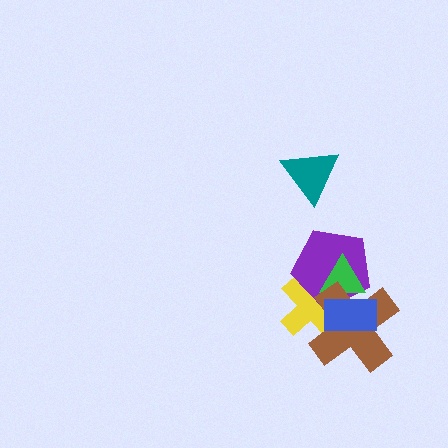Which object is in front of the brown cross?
The blue rectangle is in front of the brown cross.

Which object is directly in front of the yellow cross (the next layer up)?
The purple pentagon is directly in front of the yellow cross.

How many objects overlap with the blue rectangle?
4 objects overlap with the blue rectangle.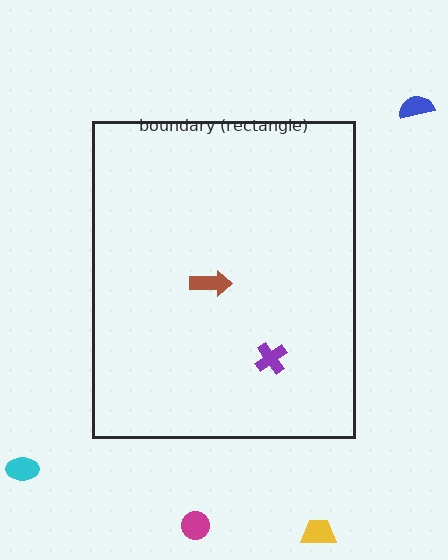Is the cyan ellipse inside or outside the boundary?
Outside.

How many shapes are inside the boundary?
2 inside, 4 outside.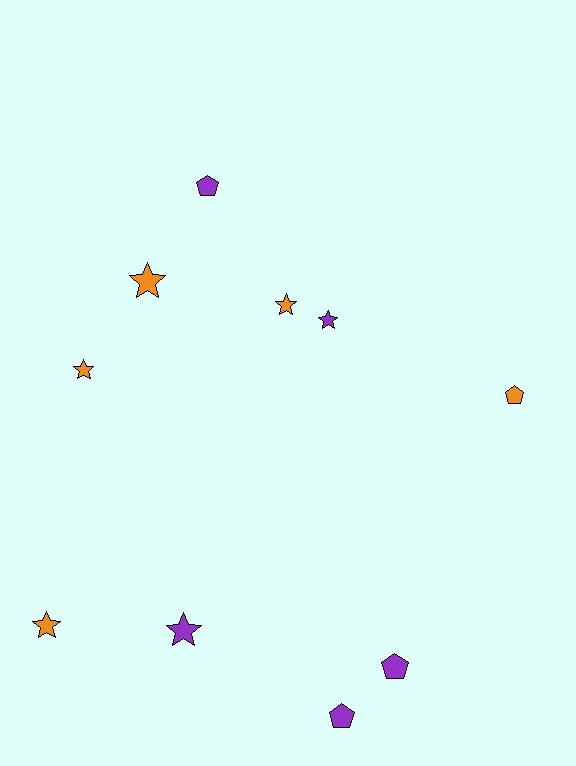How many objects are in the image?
There are 10 objects.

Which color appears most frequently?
Purple, with 5 objects.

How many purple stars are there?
There are 2 purple stars.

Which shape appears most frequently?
Star, with 6 objects.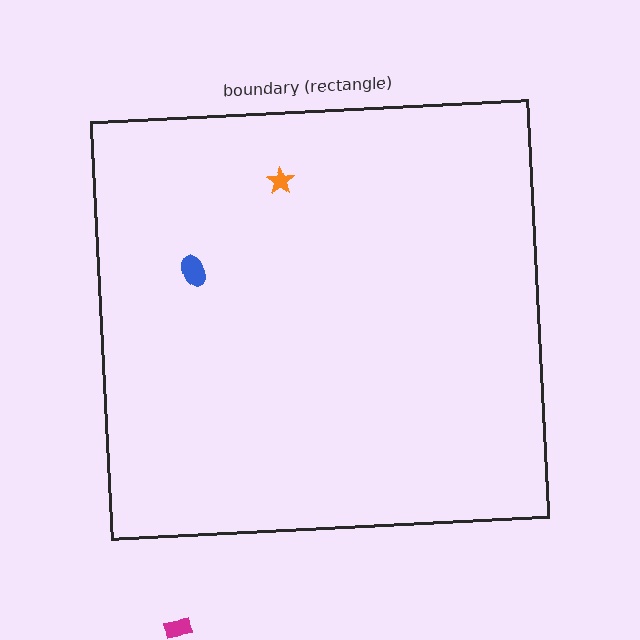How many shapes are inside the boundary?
2 inside, 1 outside.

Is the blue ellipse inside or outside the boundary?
Inside.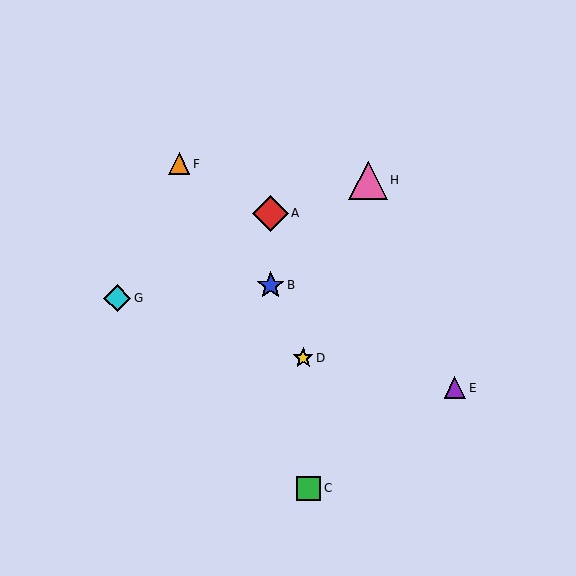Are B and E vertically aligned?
No, B is at x≈271 and E is at x≈455.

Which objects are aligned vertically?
Objects A, B are aligned vertically.